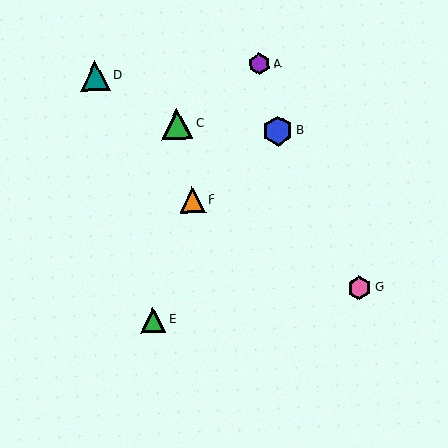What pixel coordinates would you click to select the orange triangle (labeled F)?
Click at (192, 200) to select the orange triangle F.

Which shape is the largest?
The green triangle (labeled C) is the largest.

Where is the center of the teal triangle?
The center of the teal triangle is at (95, 76).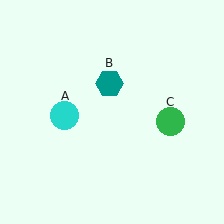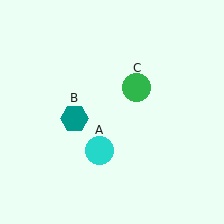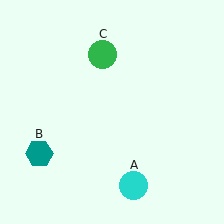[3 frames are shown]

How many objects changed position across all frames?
3 objects changed position: cyan circle (object A), teal hexagon (object B), green circle (object C).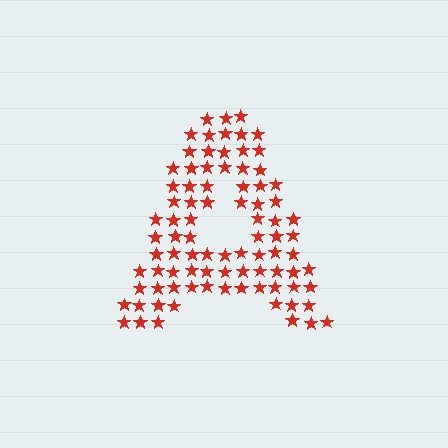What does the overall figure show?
The overall figure shows the letter A.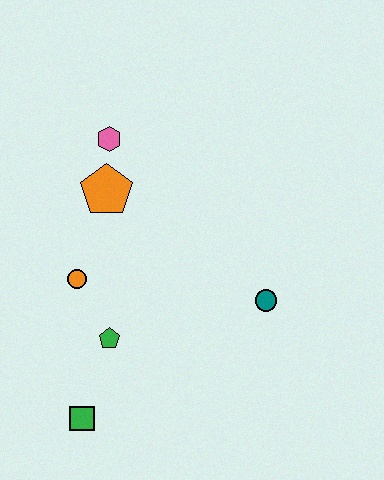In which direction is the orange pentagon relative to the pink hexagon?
The orange pentagon is below the pink hexagon.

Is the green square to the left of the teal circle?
Yes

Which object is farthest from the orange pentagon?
The green square is farthest from the orange pentagon.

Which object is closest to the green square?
The green pentagon is closest to the green square.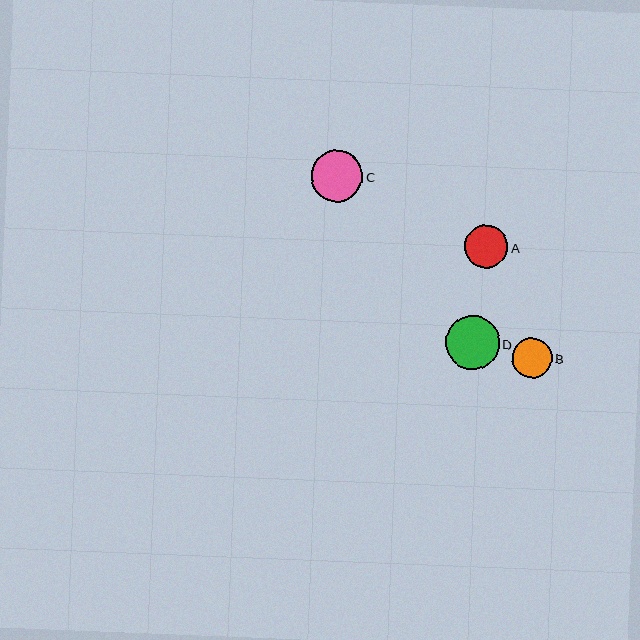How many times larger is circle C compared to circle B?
Circle C is approximately 1.3 times the size of circle B.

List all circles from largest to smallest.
From largest to smallest: D, C, A, B.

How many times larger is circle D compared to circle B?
Circle D is approximately 1.4 times the size of circle B.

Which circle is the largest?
Circle D is the largest with a size of approximately 54 pixels.